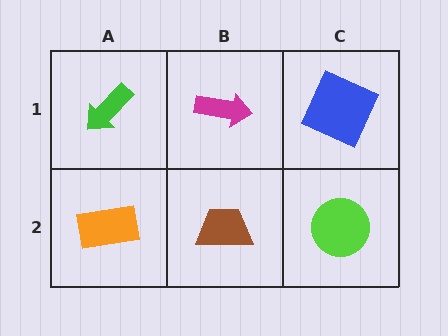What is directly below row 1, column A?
An orange rectangle.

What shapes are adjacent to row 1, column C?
A lime circle (row 2, column C), a magenta arrow (row 1, column B).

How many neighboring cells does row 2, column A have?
2.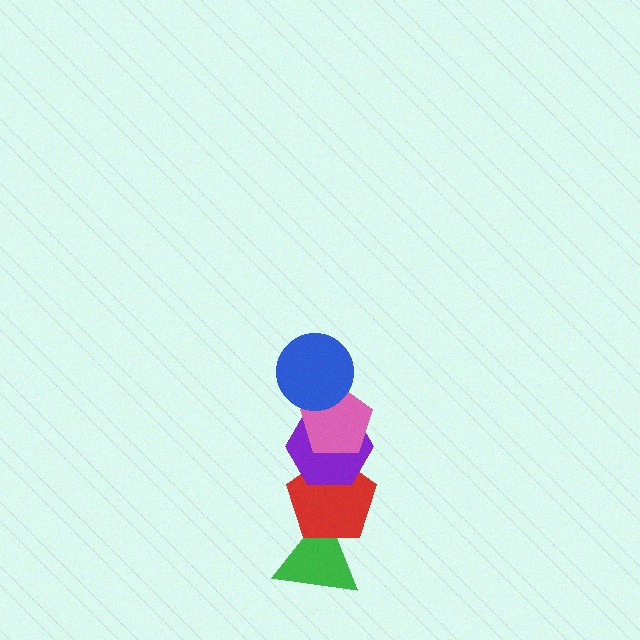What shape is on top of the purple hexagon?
The pink pentagon is on top of the purple hexagon.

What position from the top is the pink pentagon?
The pink pentagon is 2nd from the top.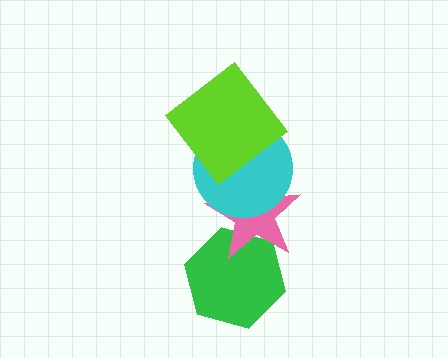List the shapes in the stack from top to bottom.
From top to bottom: the lime diamond, the cyan circle, the pink star, the green hexagon.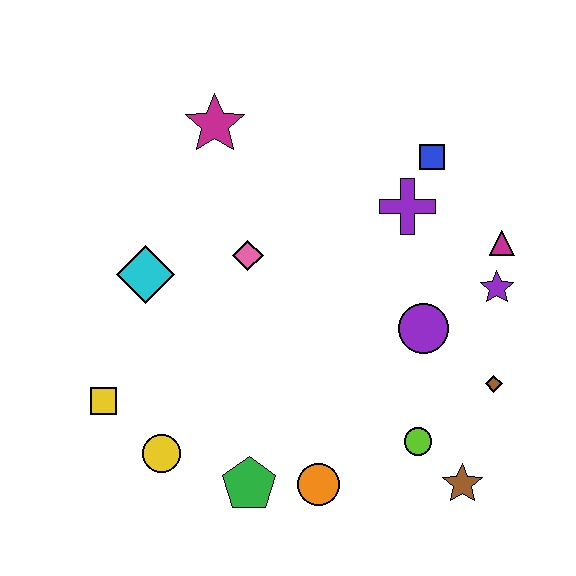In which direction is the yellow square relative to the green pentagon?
The yellow square is to the left of the green pentagon.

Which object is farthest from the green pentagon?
The blue square is farthest from the green pentagon.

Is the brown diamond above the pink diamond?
No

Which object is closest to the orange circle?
The green pentagon is closest to the orange circle.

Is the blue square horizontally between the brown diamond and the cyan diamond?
Yes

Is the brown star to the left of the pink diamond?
No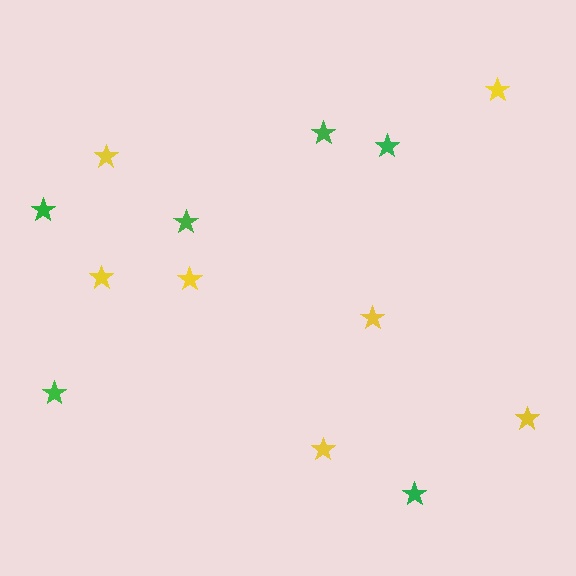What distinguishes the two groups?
There are 2 groups: one group of yellow stars (7) and one group of green stars (6).